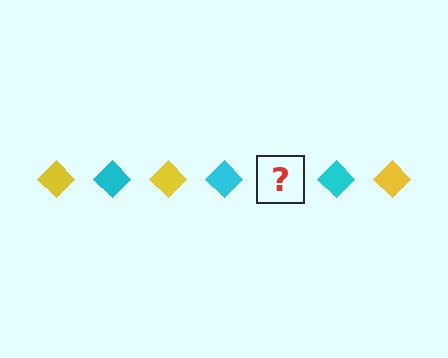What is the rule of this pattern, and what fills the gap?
The rule is that the pattern cycles through yellow, cyan diamonds. The gap should be filled with a yellow diamond.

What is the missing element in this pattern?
The missing element is a yellow diamond.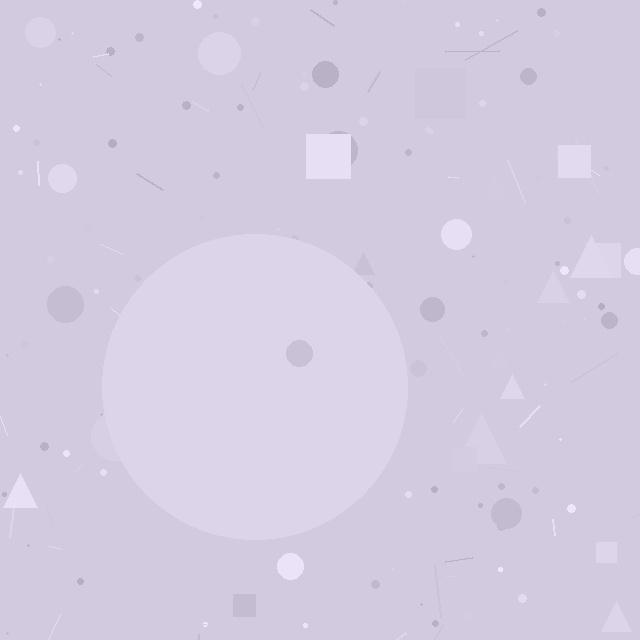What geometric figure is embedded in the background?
A circle is embedded in the background.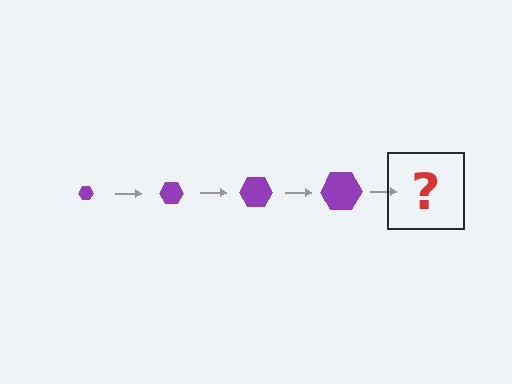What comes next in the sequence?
The next element should be a purple hexagon, larger than the previous one.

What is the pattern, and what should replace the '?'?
The pattern is that the hexagon gets progressively larger each step. The '?' should be a purple hexagon, larger than the previous one.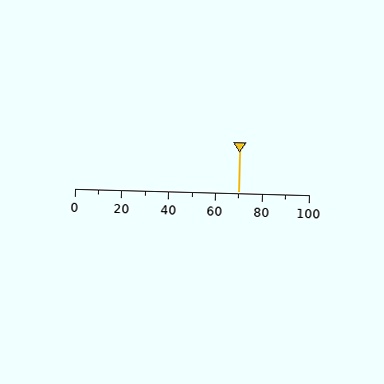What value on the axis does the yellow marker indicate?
The marker indicates approximately 70.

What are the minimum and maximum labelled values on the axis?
The axis runs from 0 to 100.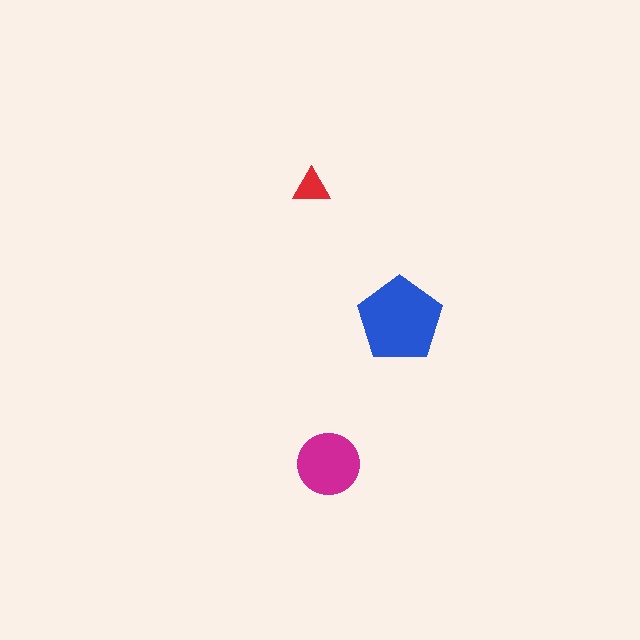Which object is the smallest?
The red triangle.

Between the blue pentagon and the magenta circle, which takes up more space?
The blue pentagon.